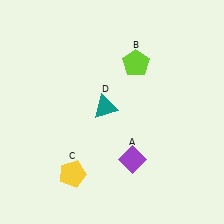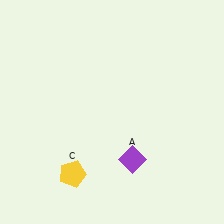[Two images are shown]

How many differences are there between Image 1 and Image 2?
There are 2 differences between the two images.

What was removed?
The lime pentagon (B), the teal triangle (D) were removed in Image 2.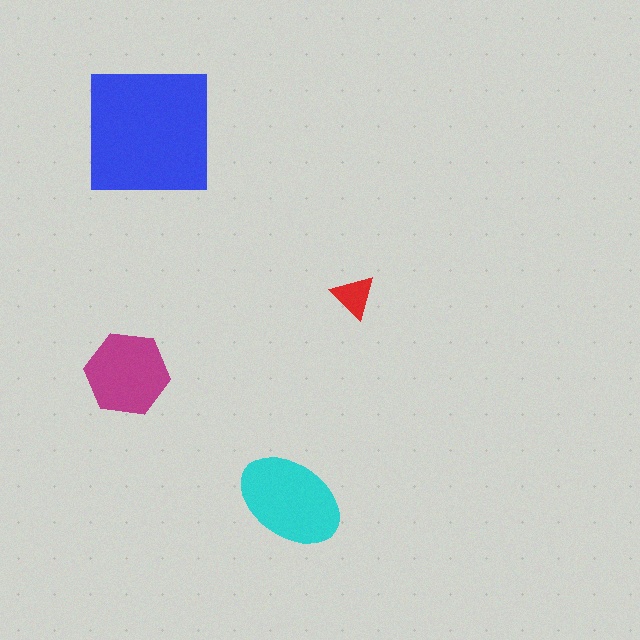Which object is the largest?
The blue square.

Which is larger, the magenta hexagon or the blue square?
The blue square.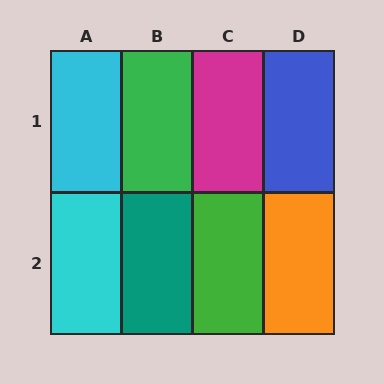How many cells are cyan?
2 cells are cyan.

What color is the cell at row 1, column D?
Blue.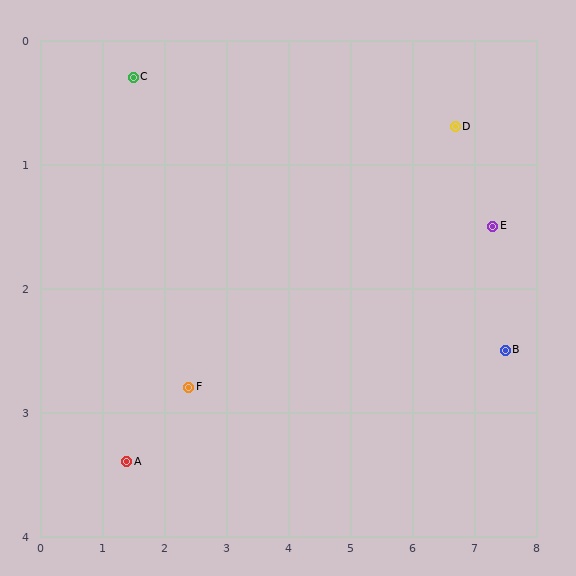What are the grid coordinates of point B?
Point B is at approximately (7.5, 2.5).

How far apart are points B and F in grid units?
Points B and F are about 5.1 grid units apart.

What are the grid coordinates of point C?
Point C is at approximately (1.5, 0.3).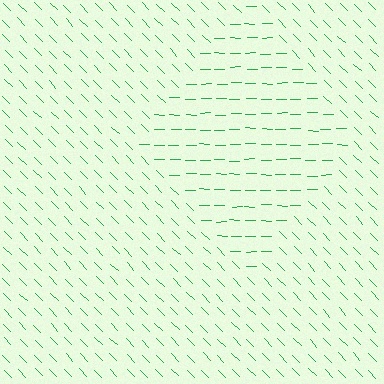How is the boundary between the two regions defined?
The boundary is defined purely by a change in line orientation (approximately 45 degrees difference). All lines are the same color and thickness.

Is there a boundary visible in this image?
Yes, there is a texture boundary formed by a change in line orientation.